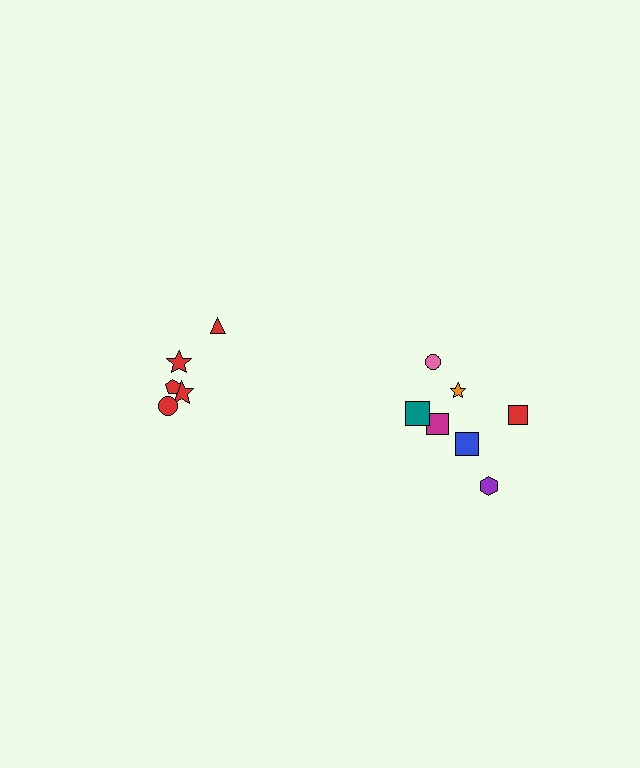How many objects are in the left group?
There are 5 objects.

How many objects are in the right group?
There are 7 objects.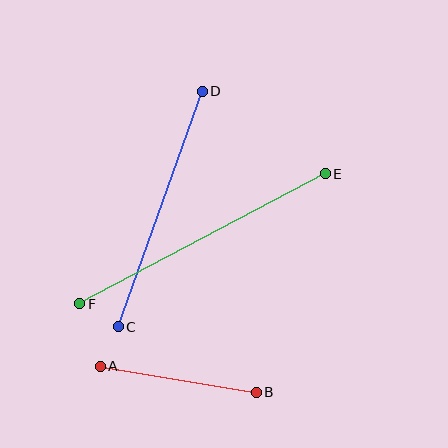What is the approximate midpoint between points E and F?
The midpoint is at approximately (203, 239) pixels.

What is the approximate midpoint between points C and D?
The midpoint is at approximately (160, 209) pixels.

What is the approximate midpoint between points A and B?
The midpoint is at approximately (178, 379) pixels.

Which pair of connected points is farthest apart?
Points E and F are farthest apart.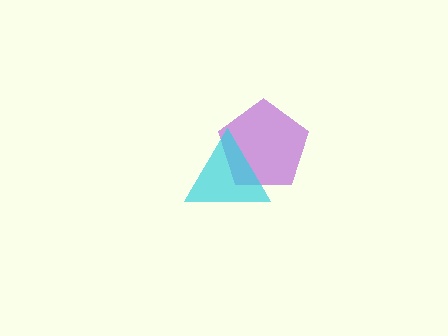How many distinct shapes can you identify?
There are 2 distinct shapes: a purple pentagon, a cyan triangle.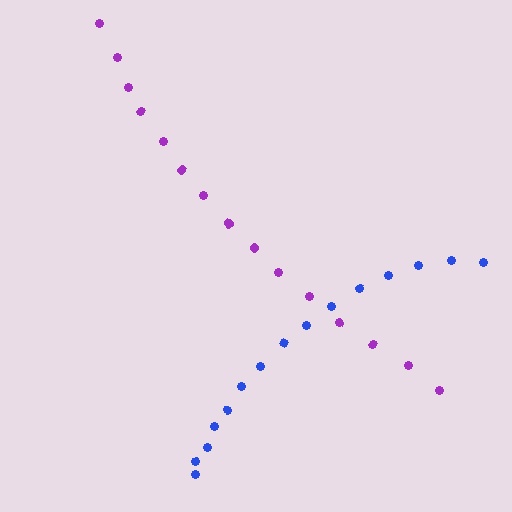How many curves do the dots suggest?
There are 2 distinct paths.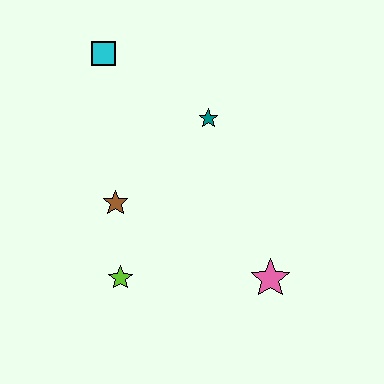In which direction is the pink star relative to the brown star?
The pink star is to the right of the brown star.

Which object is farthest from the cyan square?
The pink star is farthest from the cyan square.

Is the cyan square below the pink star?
No